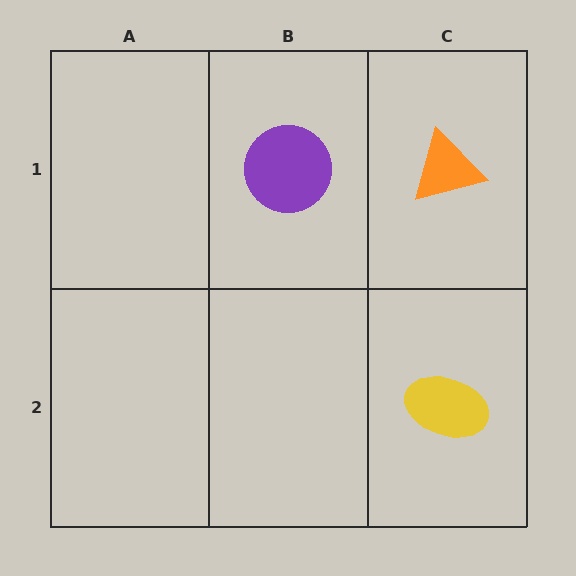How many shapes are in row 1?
2 shapes.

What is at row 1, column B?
A purple circle.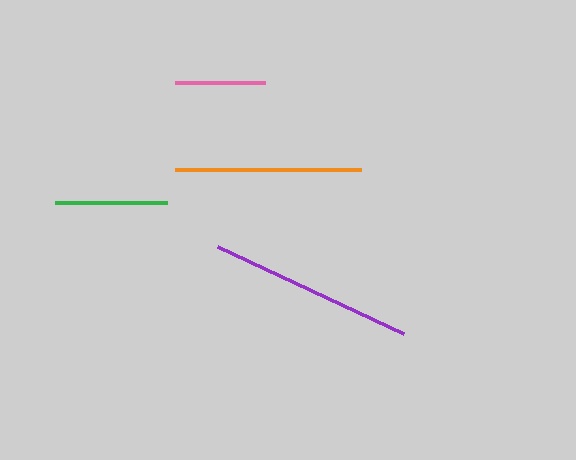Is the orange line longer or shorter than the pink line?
The orange line is longer than the pink line.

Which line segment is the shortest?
The pink line is the shortest at approximately 90 pixels.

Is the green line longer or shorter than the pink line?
The green line is longer than the pink line.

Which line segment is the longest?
The purple line is the longest at approximately 205 pixels.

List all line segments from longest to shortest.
From longest to shortest: purple, orange, green, pink.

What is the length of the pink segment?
The pink segment is approximately 90 pixels long.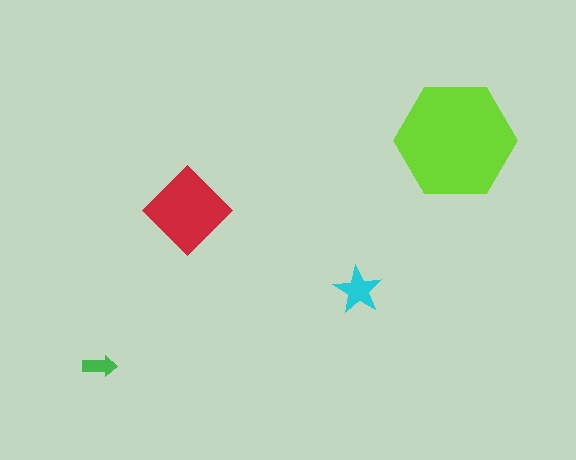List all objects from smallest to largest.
The green arrow, the cyan star, the red diamond, the lime hexagon.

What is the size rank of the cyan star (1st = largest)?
3rd.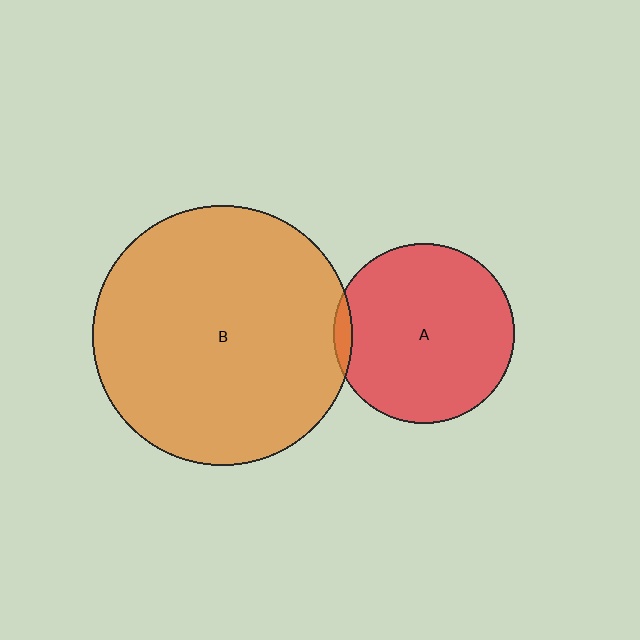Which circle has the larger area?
Circle B (orange).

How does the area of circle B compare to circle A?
Approximately 2.1 times.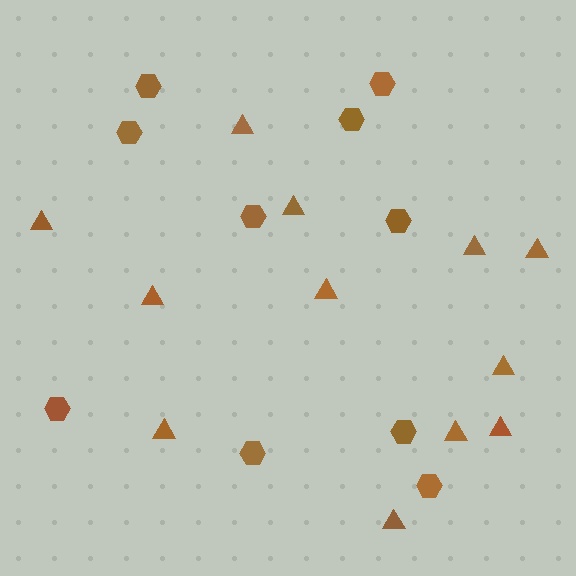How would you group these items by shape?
There are 2 groups: one group of hexagons (10) and one group of triangles (12).